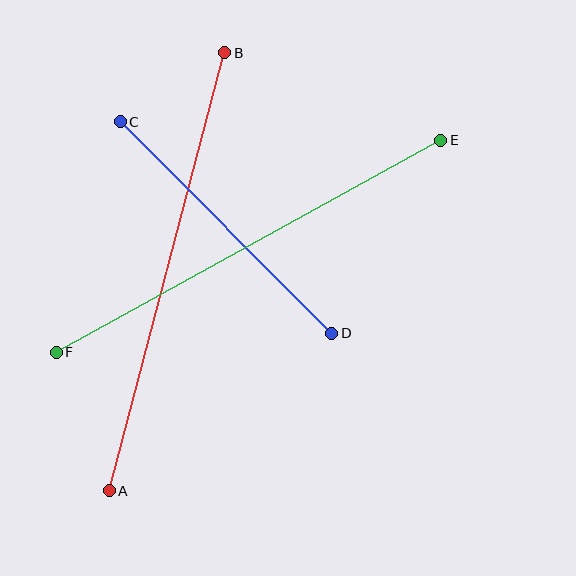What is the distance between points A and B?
The distance is approximately 453 pixels.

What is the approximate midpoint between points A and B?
The midpoint is at approximately (167, 272) pixels.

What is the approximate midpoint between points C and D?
The midpoint is at approximately (226, 228) pixels.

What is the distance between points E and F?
The distance is approximately 439 pixels.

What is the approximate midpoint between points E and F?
The midpoint is at approximately (249, 246) pixels.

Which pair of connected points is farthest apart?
Points A and B are farthest apart.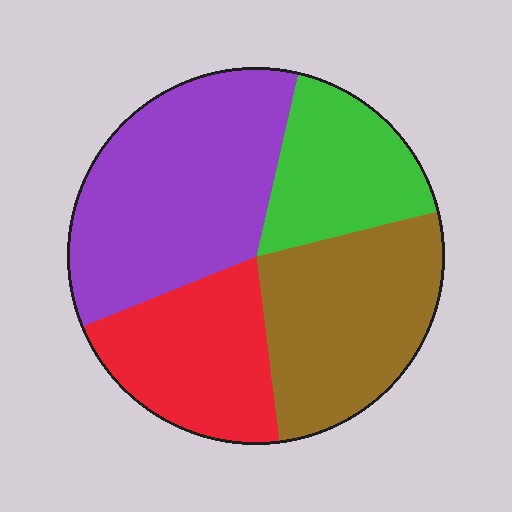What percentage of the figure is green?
Green takes up about one sixth (1/6) of the figure.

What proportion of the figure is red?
Red covers about 20% of the figure.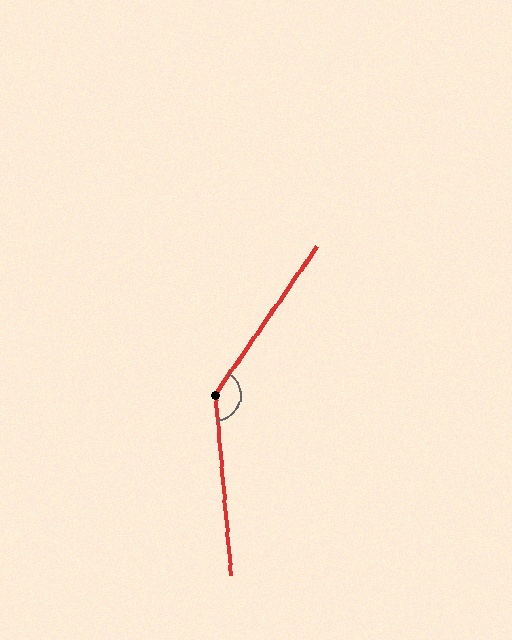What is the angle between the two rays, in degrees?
Approximately 141 degrees.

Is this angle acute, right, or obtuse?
It is obtuse.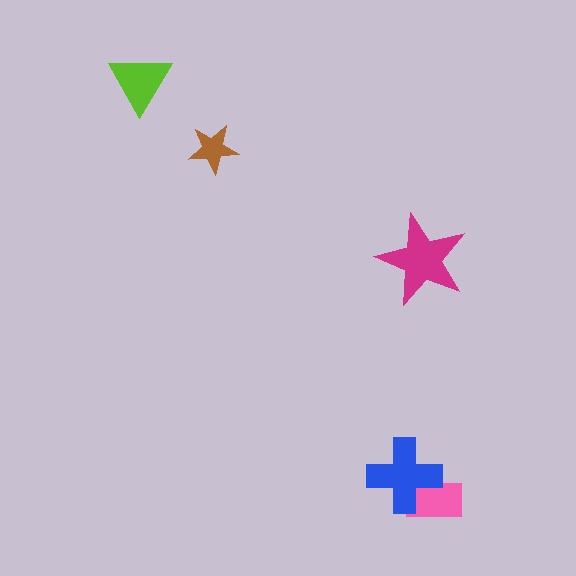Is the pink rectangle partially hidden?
Yes, it is partially covered by another shape.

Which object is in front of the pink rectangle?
The blue cross is in front of the pink rectangle.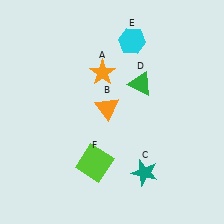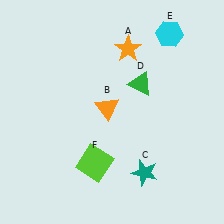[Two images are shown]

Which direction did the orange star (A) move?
The orange star (A) moved right.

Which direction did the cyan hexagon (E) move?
The cyan hexagon (E) moved right.